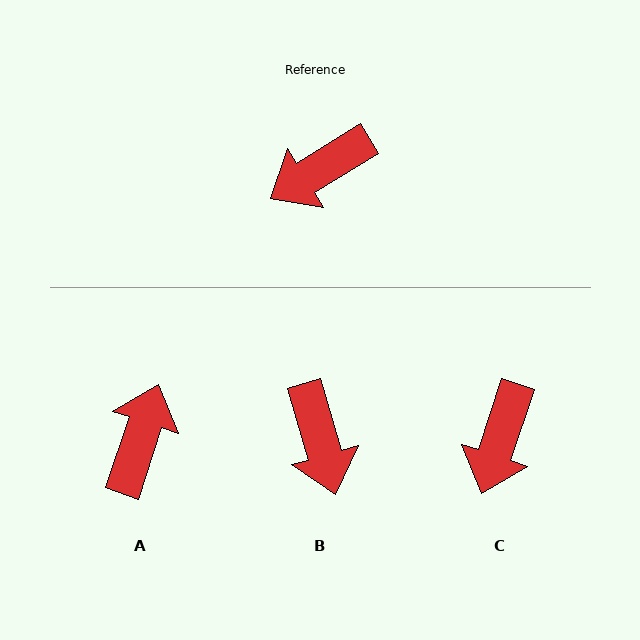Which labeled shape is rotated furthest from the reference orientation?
A, about 140 degrees away.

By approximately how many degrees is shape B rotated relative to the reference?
Approximately 74 degrees counter-clockwise.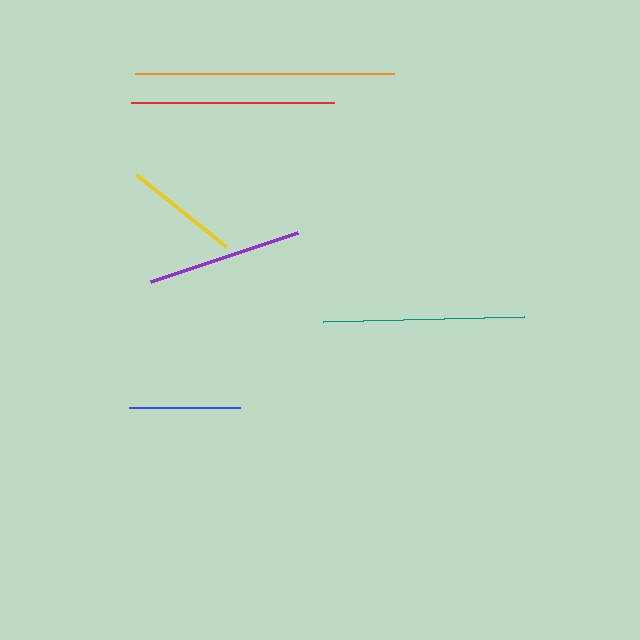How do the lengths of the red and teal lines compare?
The red and teal lines are approximately the same length.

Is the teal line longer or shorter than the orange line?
The orange line is longer than the teal line.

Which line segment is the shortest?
The blue line is the shortest at approximately 111 pixels.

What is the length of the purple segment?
The purple segment is approximately 155 pixels long.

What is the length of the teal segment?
The teal segment is approximately 201 pixels long.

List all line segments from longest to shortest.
From longest to shortest: orange, red, teal, purple, yellow, blue.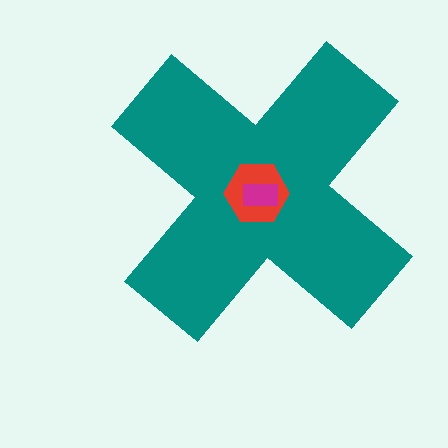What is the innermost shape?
The magenta rectangle.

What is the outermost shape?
The teal cross.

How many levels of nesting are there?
3.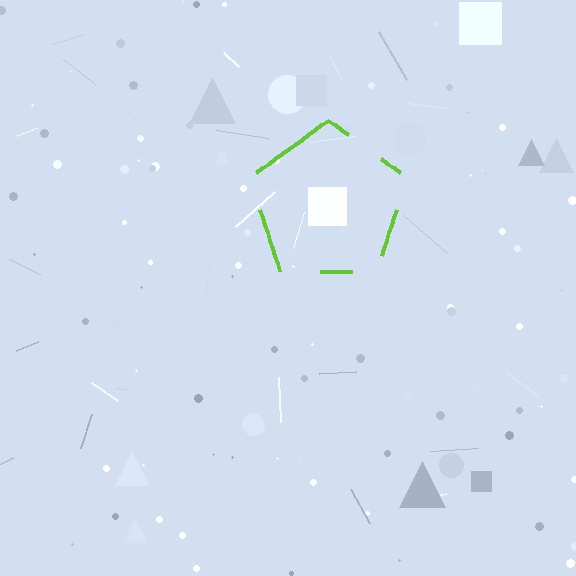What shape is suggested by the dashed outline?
The dashed outline suggests a pentagon.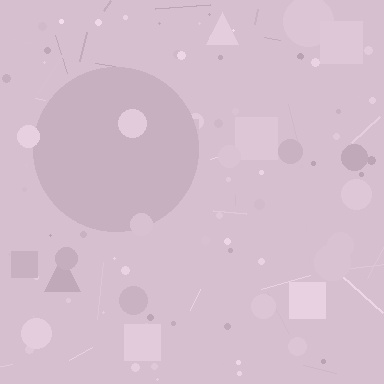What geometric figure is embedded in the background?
A circle is embedded in the background.